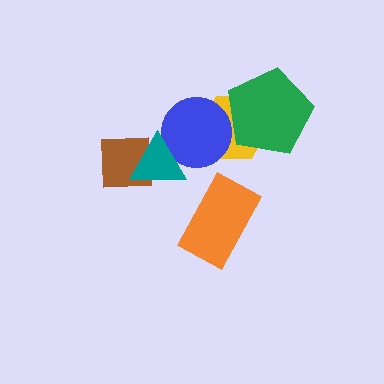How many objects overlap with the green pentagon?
1 object overlaps with the green pentagon.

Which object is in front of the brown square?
The teal triangle is in front of the brown square.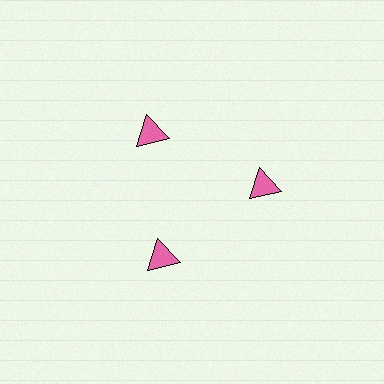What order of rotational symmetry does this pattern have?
This pattern has 3-fold rotational symmetry.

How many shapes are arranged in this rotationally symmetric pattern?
There are 3 shapes, arranged in 3 groups of 1.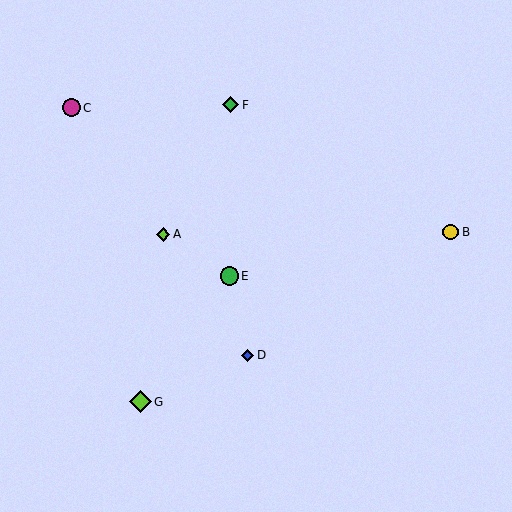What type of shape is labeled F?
Shape F is a green diamond.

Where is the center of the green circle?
The center of the green circle is at (229, 276).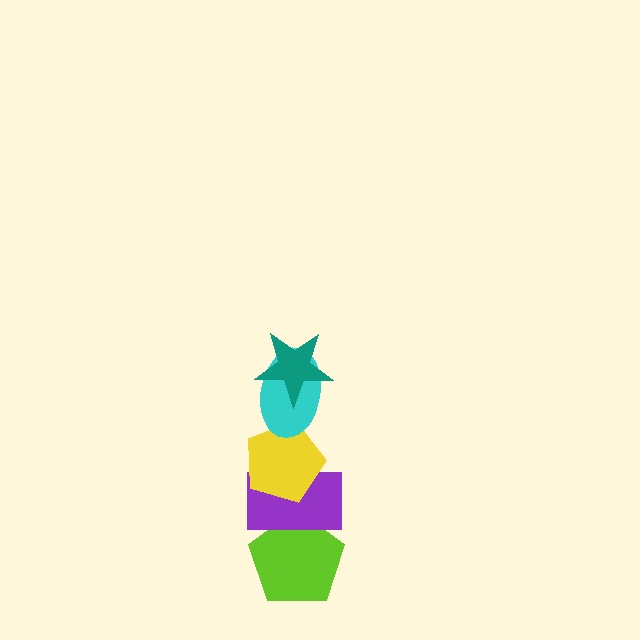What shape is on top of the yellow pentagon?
The cyan ellipse is on top of the yellow pentagon.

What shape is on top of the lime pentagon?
The purple rectangle is on top of the lime pentagon.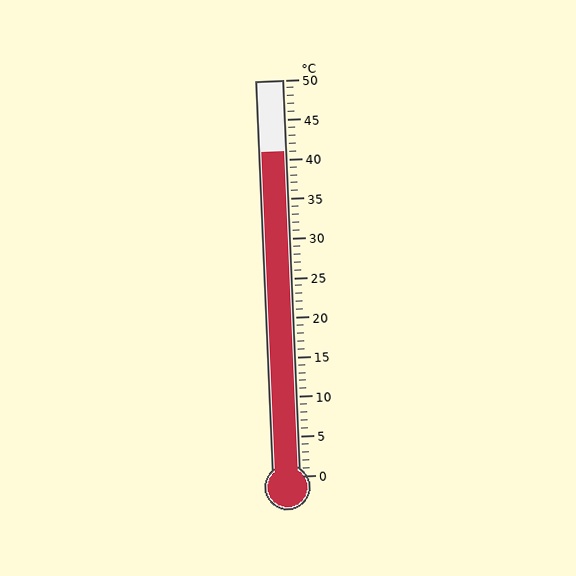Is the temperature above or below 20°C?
The temperature is above 20°C.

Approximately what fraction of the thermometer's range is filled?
The thermometer is filled to approximately 80% of its range.